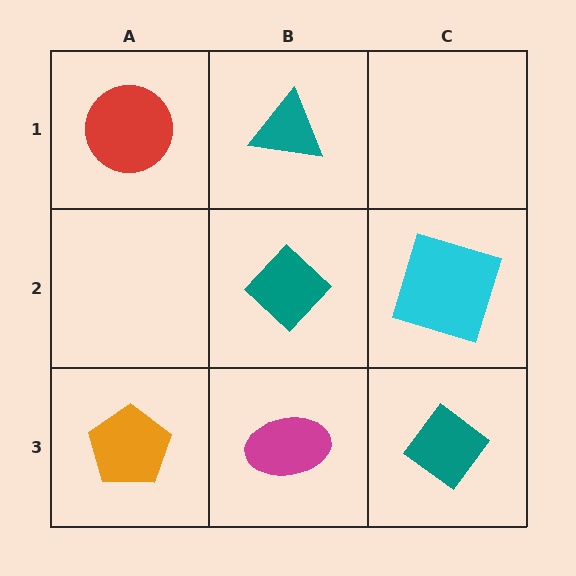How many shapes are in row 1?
2 shapes.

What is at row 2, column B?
A teal diamond.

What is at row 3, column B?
A magenta ellipse.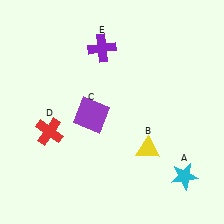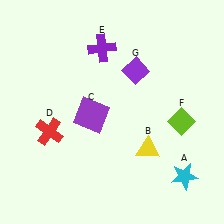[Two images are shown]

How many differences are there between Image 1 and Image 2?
There are 2 differences between the two images.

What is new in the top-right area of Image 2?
A purple diamond (G) was added in the top-right area of Image 2.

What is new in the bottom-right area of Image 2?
A lime diamond (F) was added in the bottom-right area of Image 2.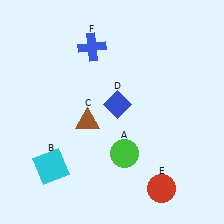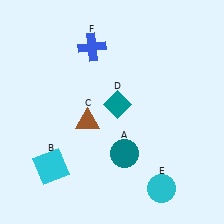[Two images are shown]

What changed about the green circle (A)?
In Image 1, A is green. In Image 2, it changed to teal.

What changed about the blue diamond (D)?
In Image 1, D is blue. In Image 2, it changed to teal.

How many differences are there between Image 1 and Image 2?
There are 3 differences between the two images.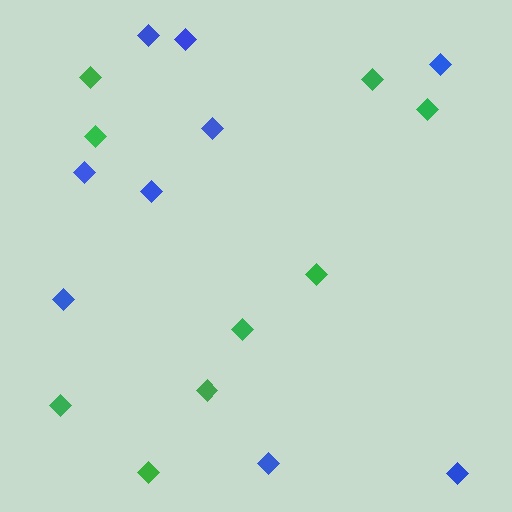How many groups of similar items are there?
There are 2 groups: one group of green diamonds (9) and one group of blue diamonds (9).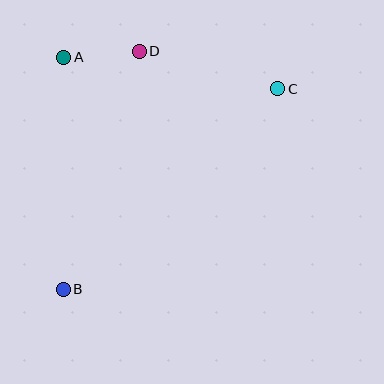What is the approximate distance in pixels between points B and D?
The distance between B and D is approximately 250 pixels.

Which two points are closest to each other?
Points A and D are closest to each other.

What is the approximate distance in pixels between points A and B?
The distance between A and B is approximately 232 pixels.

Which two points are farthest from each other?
Points B and C are farthest from each other.